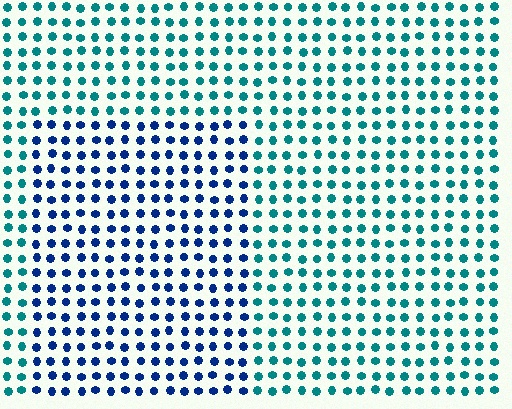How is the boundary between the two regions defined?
The boundary is defined purely by a slight shift in hue (about 43 degrees). Spacing, size, and orientation are identical on both sides.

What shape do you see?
I see a rectangle.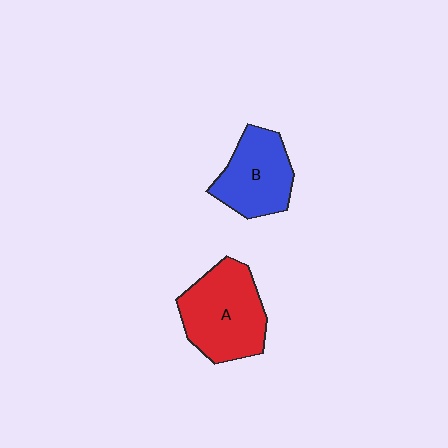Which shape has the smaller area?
Shape B (blue).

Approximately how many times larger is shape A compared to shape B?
Approximately 1.3 times.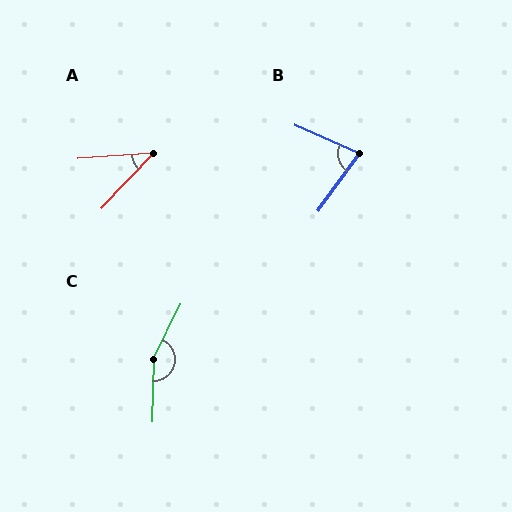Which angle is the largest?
C, at approximately 155 degrees.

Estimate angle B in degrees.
Approximately 78 degrees.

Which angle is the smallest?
A, at approximately 43 degrees.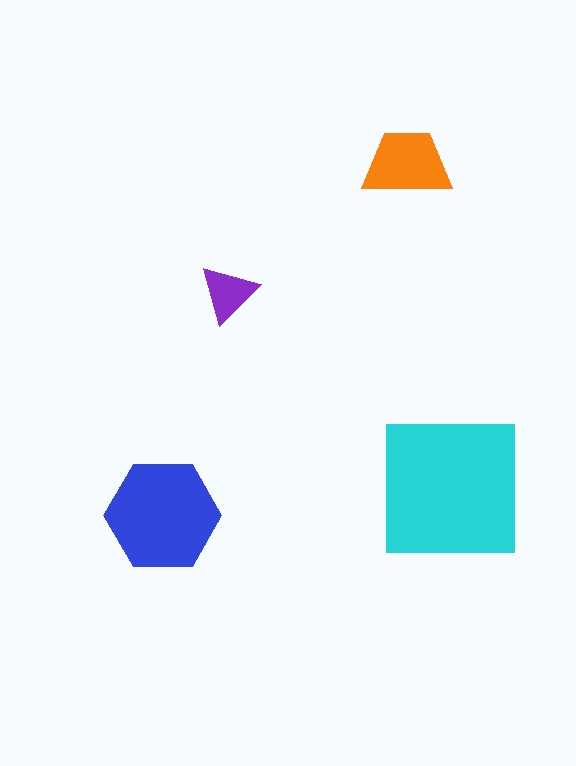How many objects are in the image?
There are 4 objects in the image.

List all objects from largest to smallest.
The cyan square, the blue hexagon, the orange trapezoid, the purple triangle.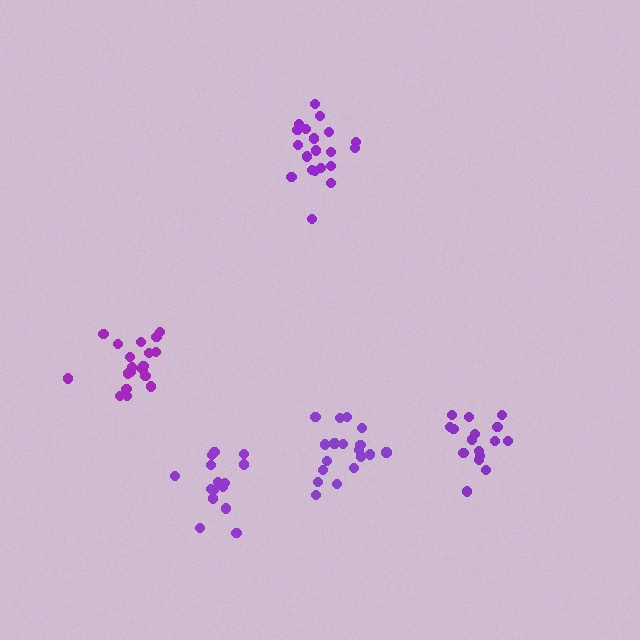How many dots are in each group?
Group 1: 20 dots, Group 2: 20 dots, Group 3: 18 dots, Group 4: 15 dots, Group 5: 16 dots (89 total).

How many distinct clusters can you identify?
There are 5 distinct clusters.